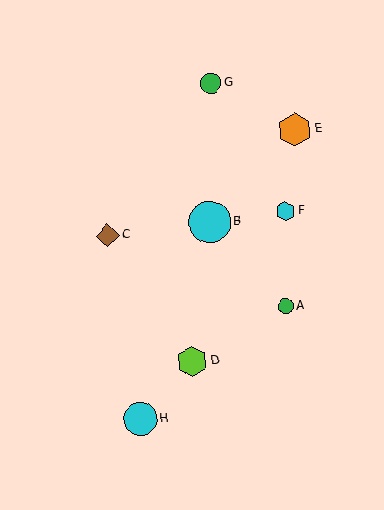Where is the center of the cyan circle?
The center of the cyan circle is at (210, 222).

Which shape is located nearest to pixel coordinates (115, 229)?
The brown diamond (labeled C) at (108, 235) is nearest to that location.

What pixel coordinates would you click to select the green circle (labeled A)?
Click at (286, 306) to select the green circle A.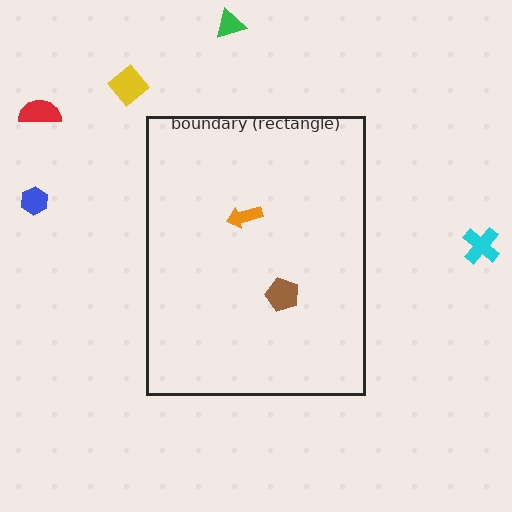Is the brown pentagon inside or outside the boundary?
Inside.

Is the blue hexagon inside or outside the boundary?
Outside.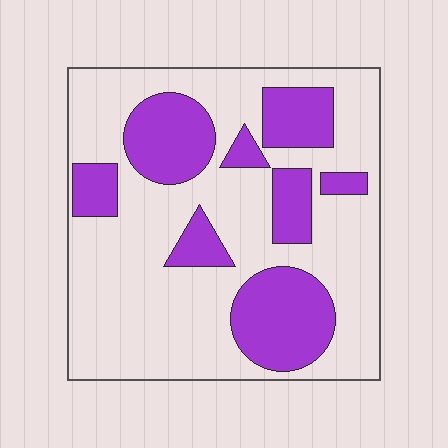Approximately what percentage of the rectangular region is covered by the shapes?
Approximately 30%.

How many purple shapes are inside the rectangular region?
8.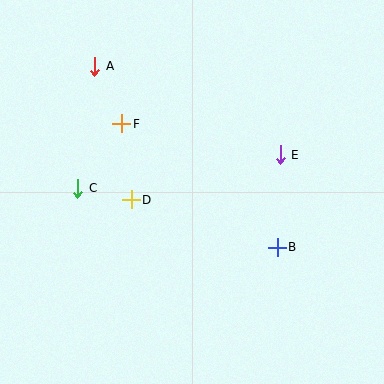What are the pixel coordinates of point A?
Point A is at (95, 66).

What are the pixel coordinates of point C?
Point C is at (78, 188).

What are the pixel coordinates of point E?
Point E is at (280, 155).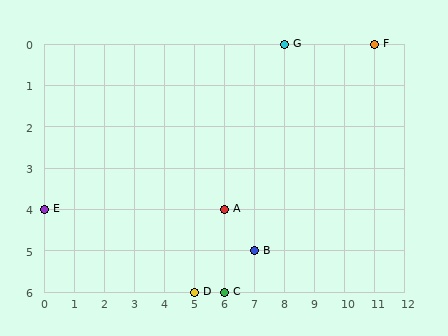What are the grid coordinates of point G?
Point G is at grid coordinates (8, 0).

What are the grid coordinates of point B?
Point B is at grid coordinates (7, 5).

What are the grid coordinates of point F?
Point F is at grid coordinates (11, 0).